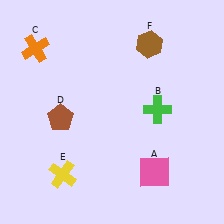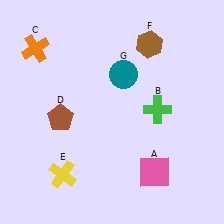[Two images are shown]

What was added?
A teal circle (G) was added in Image 2.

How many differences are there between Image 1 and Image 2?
There is 1 difference between the two images.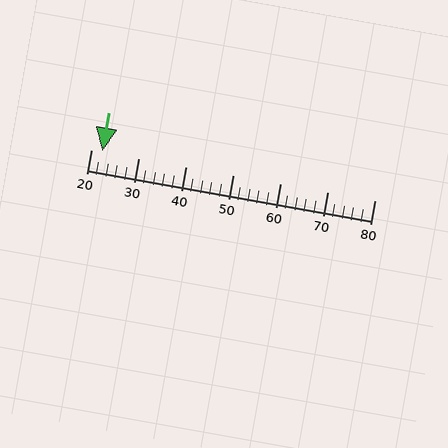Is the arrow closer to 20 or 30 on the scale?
The arrow is closer to 20.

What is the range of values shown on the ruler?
The ruler shows values from 20 to 80.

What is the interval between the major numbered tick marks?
The major tick marks are spaced 10 units apart.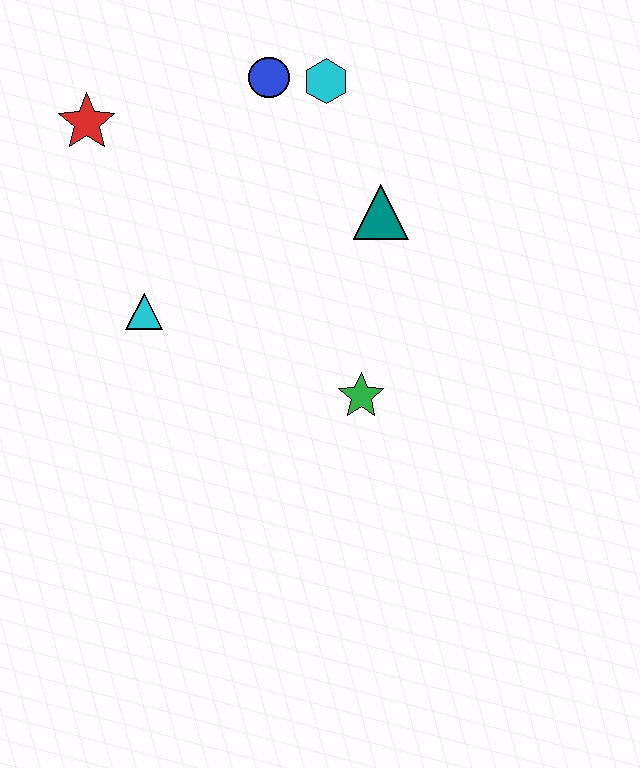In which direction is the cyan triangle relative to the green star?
The cyan triangle is to the left of the green star.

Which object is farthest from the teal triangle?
The red star is farthest from the teal triangle.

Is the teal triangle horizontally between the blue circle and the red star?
No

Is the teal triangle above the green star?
Yes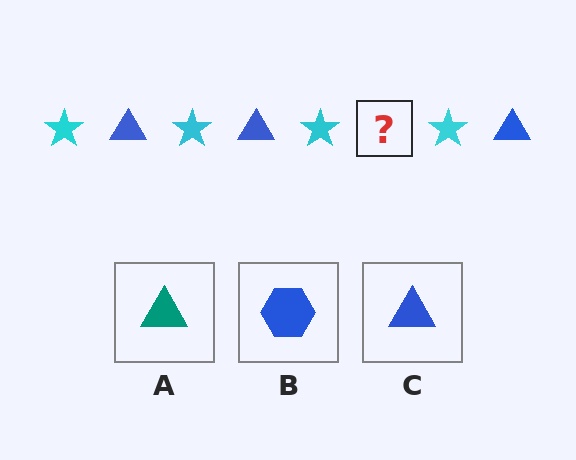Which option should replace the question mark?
Option C.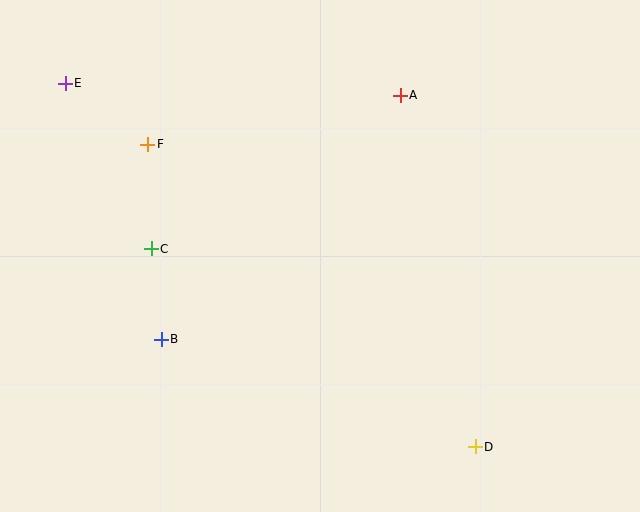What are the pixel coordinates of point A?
Point A is at (400, 95).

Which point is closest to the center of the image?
Point C at (151, 249) is closest to the center.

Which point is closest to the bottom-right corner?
Point D is closest to the bottom-right corner.